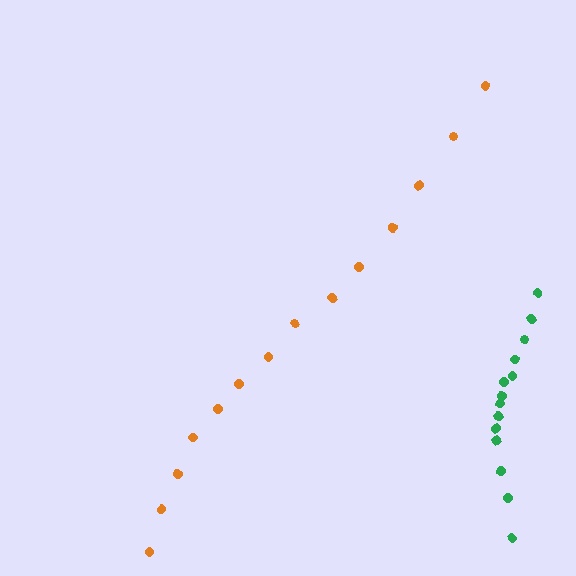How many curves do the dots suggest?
There are 2 distinct paths.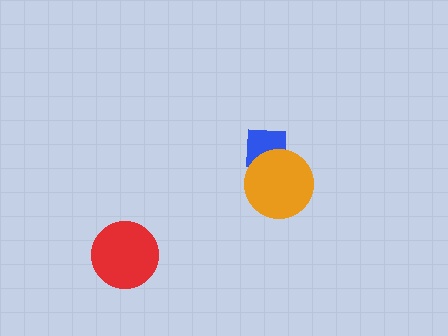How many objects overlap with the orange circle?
1 object overlaps with the orange circle.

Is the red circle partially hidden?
No, no other shape covers it.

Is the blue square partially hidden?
Yes, it is partially covered by another shape.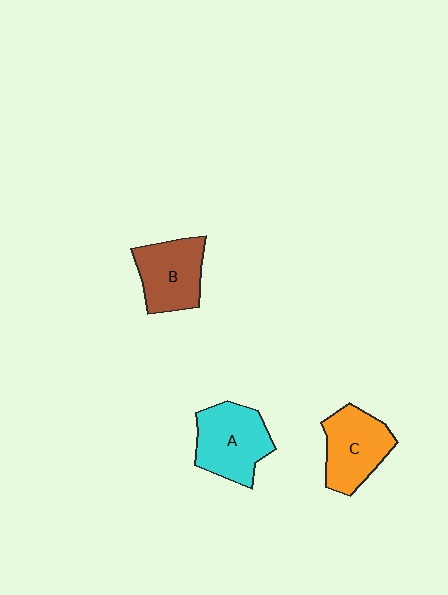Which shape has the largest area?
Shape A (cyan).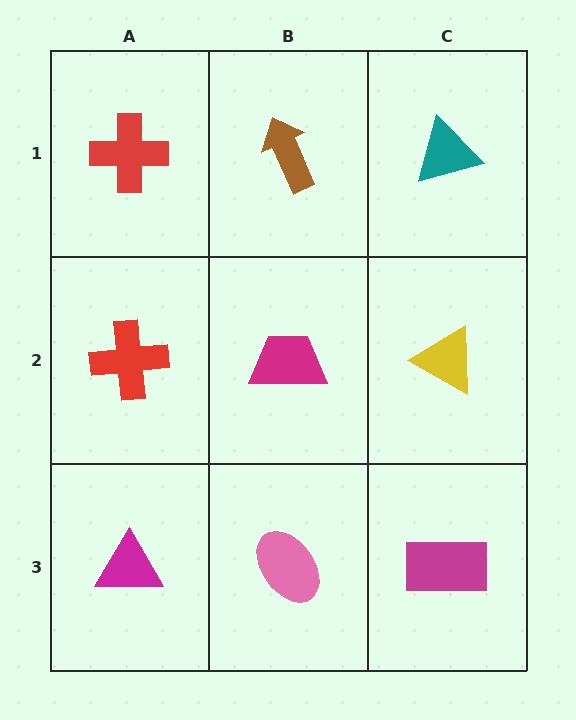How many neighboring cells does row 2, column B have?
4.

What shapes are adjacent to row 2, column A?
A red cross (row 1, column A), a magenta triangle (row 3, column A), a magenta trapezoid (row 2, column B).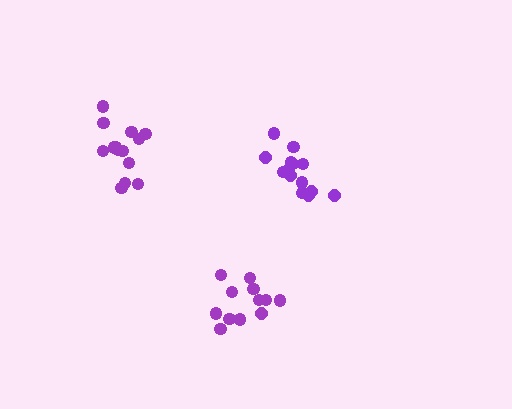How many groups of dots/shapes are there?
There are 3 groups.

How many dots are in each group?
Group 1: 12 dots, Group 2: 14 dots, Group 3: 14 dots (40 total).